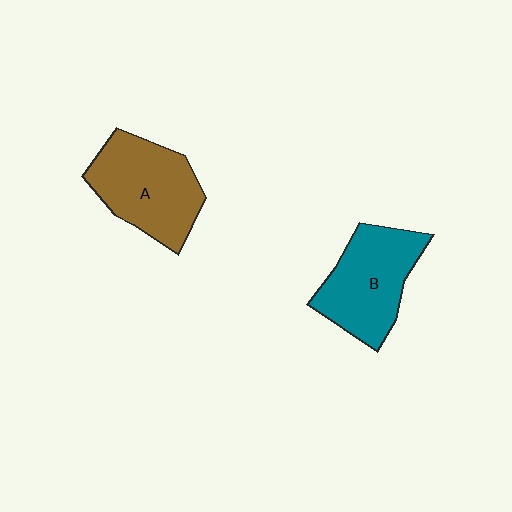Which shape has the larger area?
Shape A (brown).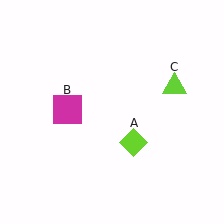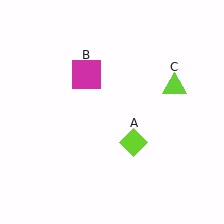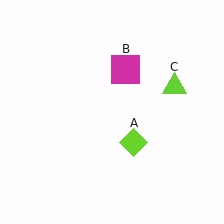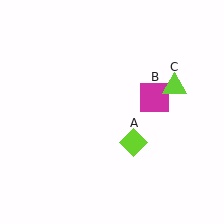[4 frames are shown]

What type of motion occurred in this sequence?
The magenta square (object B) rotated clockwise around the center of the scene.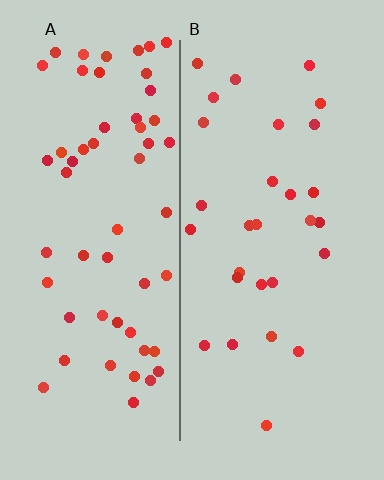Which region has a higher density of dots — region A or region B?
A (the left).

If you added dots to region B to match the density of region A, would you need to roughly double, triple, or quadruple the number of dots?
Approximately double.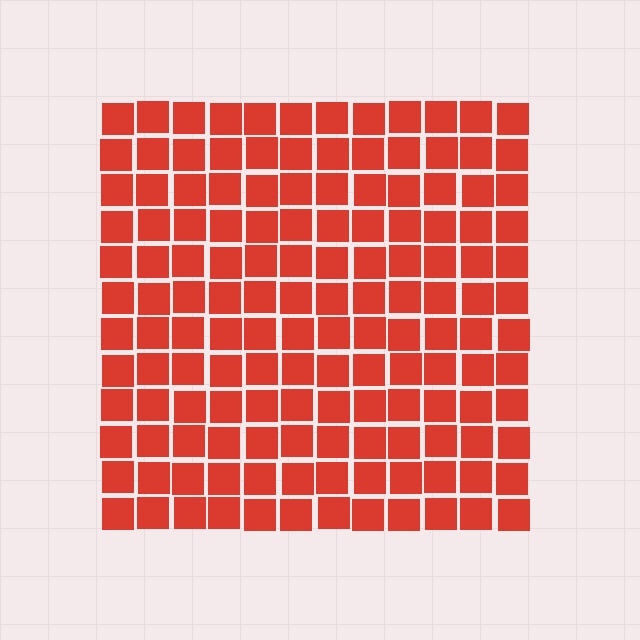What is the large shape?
The large shape is a square.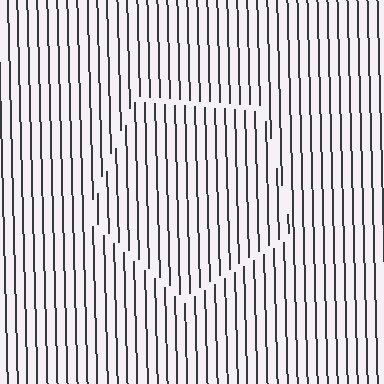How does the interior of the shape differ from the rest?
The interior of the shape contains the same grating, shifted by half a period — the contour is defined by the phase discontinuity where line-ends from the inner and outer gratings abut.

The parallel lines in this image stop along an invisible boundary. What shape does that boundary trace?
An illusory pentagon. The interior of the shape contains the same grating, shifted by half a period — the contour is defined by the phase discontinuity where line-ends from the inner and outer gratings abut.